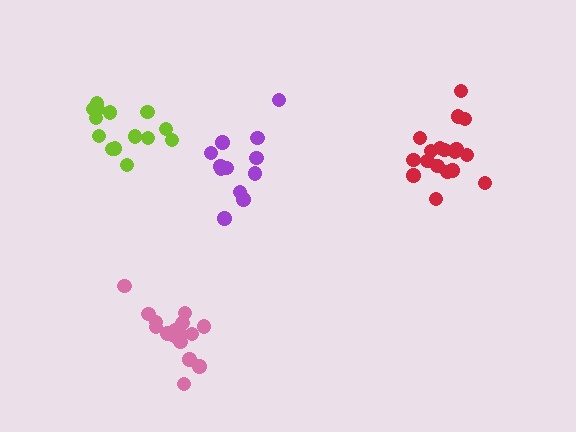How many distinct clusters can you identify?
There are 4 distinct clusters.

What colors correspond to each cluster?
The clusters are colored: purple, red, lime, pink.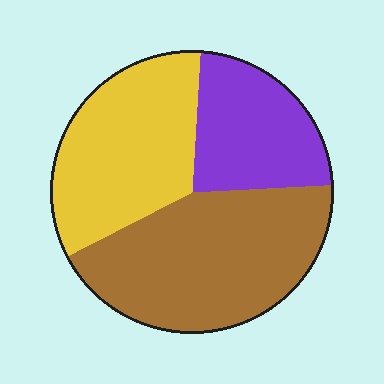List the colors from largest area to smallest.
From largest to smallest: brown, yellow, purple.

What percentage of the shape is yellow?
Yellow covers roughly 35% of the shape.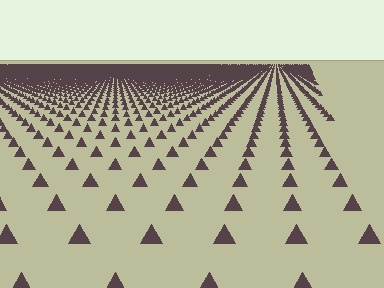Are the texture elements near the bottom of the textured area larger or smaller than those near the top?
Larger. Near the bottom, elements are closer to the viewer and appear at a bigger on-screen size.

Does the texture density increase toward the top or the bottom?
Density increases toward the top.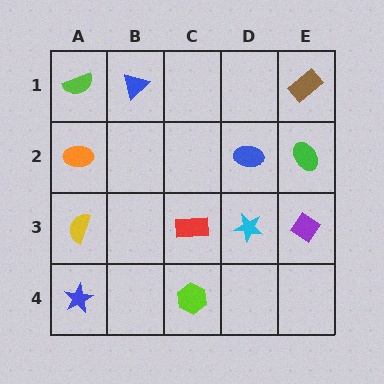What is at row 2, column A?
An orange ellipse.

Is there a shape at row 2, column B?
No, that cell is empty.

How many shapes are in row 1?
3 shapes.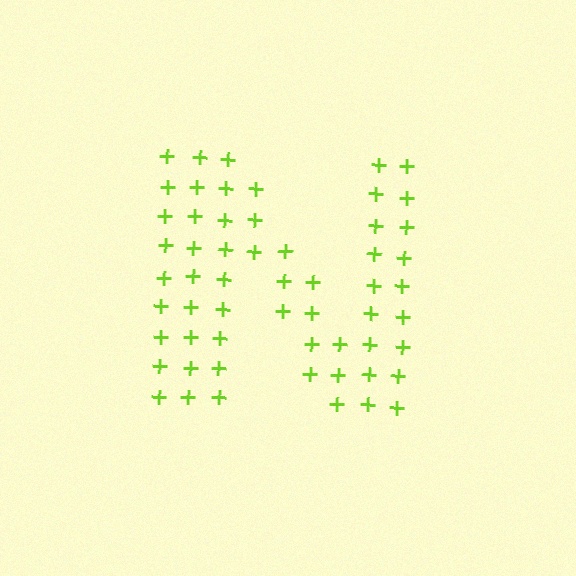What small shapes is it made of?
It is made of small plus signs.